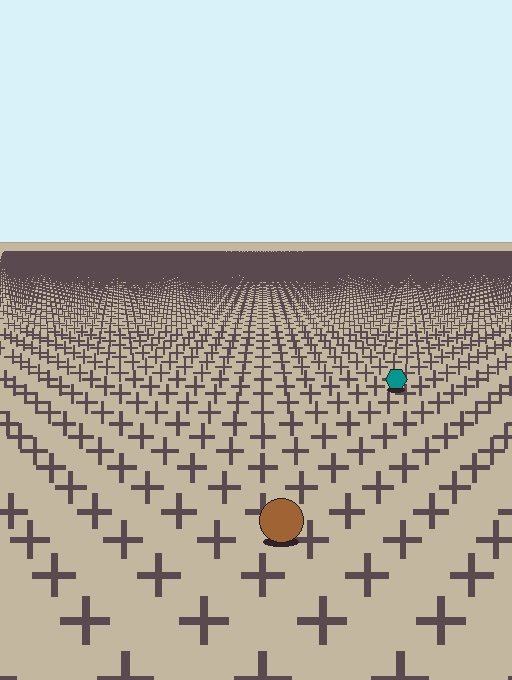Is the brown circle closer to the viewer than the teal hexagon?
Yes. The brown circle is closer — you can tell from the texture gradient: the ground texture is coarser near it.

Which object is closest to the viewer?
The brown circle is closest. The texture marks near it are larger and more spread out.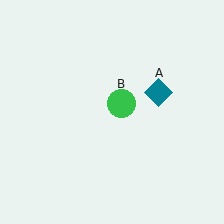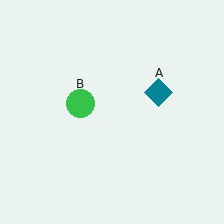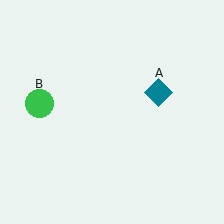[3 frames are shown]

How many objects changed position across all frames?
1 object changed position: green circle (object B).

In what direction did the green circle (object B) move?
The green circle (object B) moved left.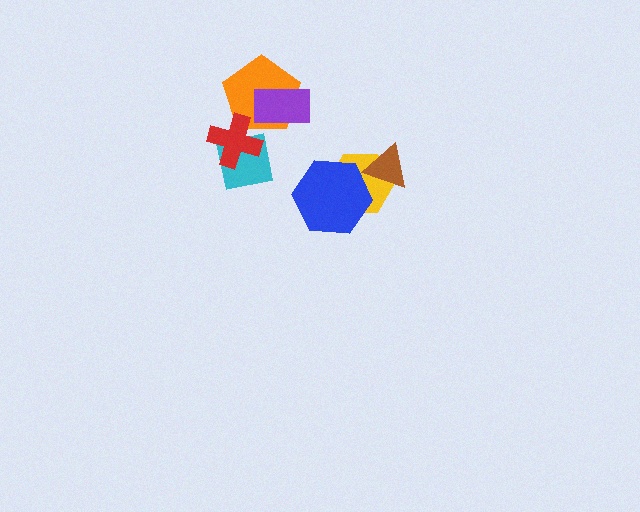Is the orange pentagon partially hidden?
Yes, it is partially covered by another shape.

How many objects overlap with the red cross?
2 objects overlap with the red cross.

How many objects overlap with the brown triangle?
1 object overlaps with the brown triangle.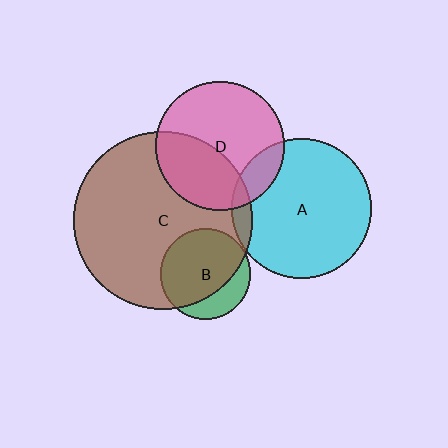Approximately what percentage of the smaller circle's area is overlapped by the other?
Approximately 15%.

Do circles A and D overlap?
Yes.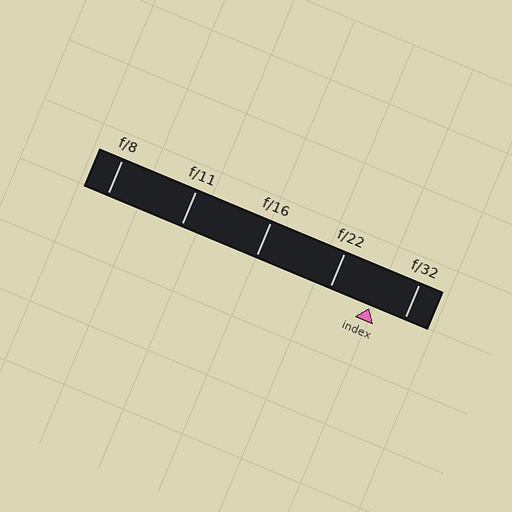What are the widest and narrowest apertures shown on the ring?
The widest aperture shown is f/8 and the narrowest is f/32.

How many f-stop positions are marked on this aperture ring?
There are 5 f-stop positions marked.